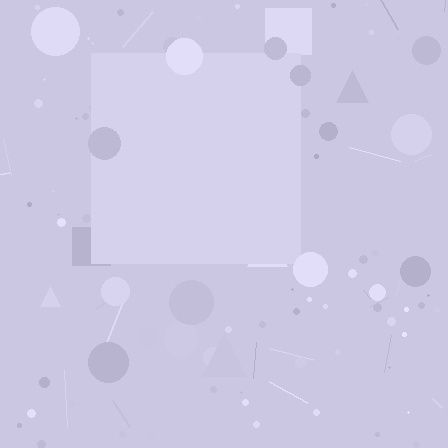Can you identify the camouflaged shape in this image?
The camouflaged shape is a square.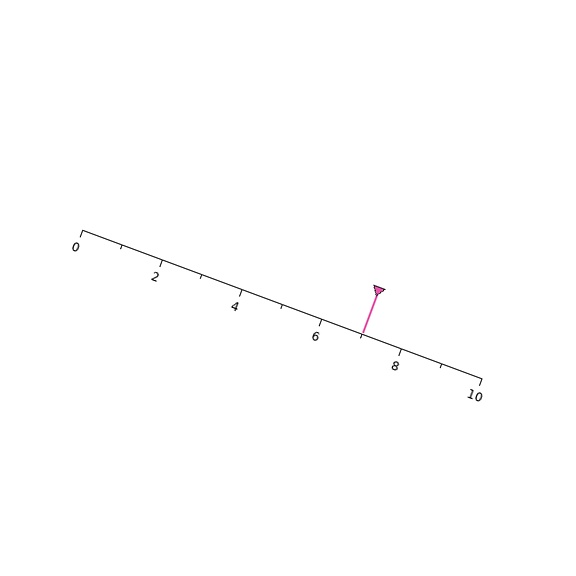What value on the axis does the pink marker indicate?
The marker indicates approximately 7.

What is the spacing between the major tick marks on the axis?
The major ticks are spaced 2 apart.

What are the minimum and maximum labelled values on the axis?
The axis runs from 0 to 10.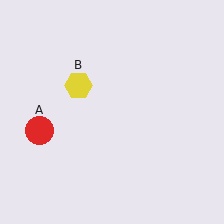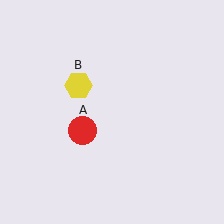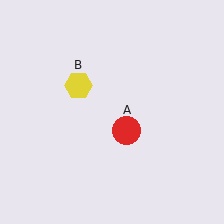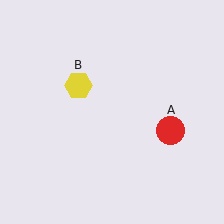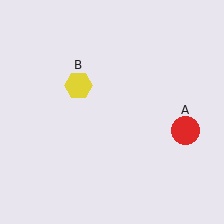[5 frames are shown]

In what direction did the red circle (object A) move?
The red circle (object A) moved right.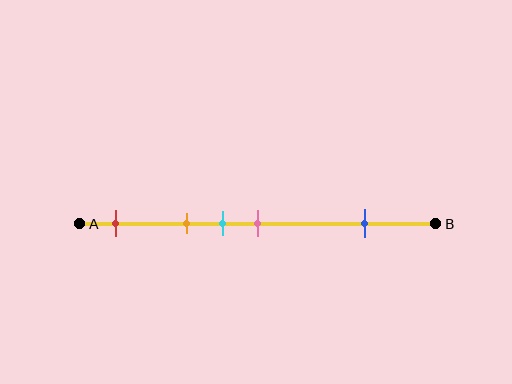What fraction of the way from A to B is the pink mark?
The pink mark is approximately 50% (0.5) of the way from A to B.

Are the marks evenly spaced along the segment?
No, the marks are not evenly spaced.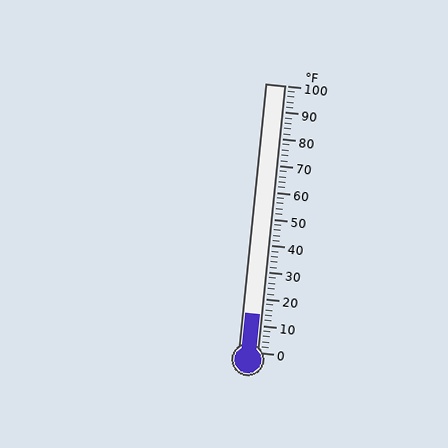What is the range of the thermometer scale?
The thermometer scale ranges from 0°F to 100°F.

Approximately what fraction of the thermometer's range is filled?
The thermometer is filled to approximately 15% of its range.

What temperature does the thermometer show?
The thermometer shows approximately 14°F.